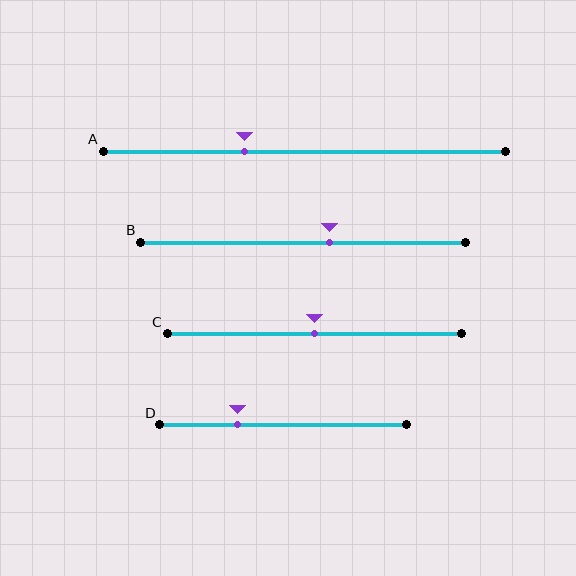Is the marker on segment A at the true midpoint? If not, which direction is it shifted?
No, the marker on segment A is shifted to the left by about 15% of the segment length.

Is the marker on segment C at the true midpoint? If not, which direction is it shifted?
Yes, the marker on segment C is at the true midpoint.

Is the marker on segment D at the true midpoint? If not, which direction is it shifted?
No, the marker on segment D is shifted to the left by about 18% of the segment length.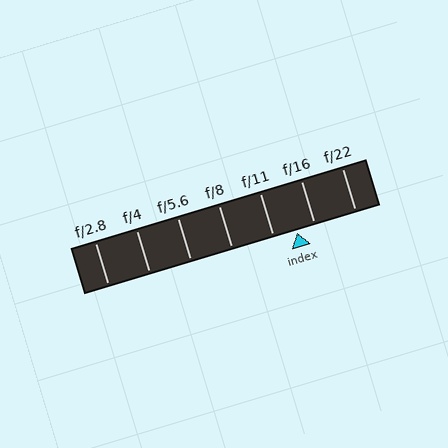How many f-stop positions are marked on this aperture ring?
There are 7 f-stop positions marked.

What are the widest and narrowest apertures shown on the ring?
The widest aperture shown is f/2.8 and the narrowest is f/22.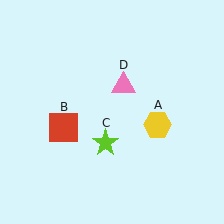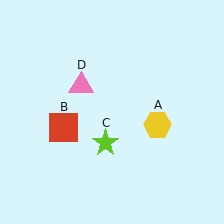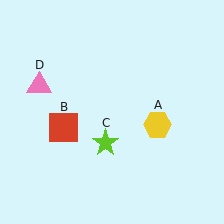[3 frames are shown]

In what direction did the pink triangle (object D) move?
The pink triangle (object D) moved left.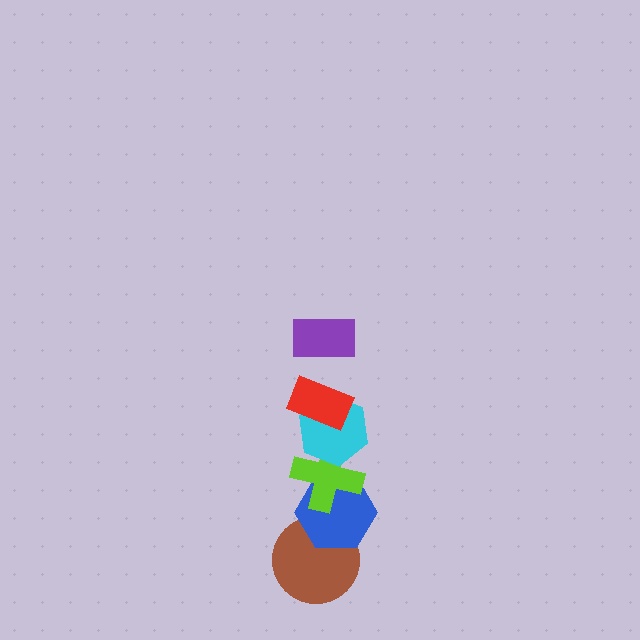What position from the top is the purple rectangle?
The purple rectangle is 1st from the top.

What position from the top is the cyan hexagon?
The cyan hexagon is 3rd from the top.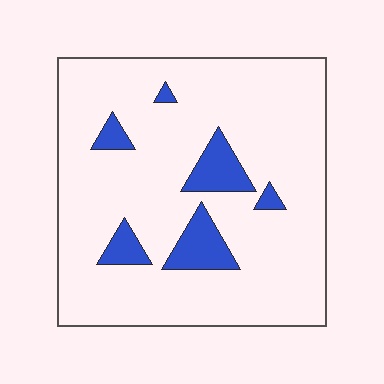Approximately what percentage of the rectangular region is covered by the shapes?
Approximately 10%.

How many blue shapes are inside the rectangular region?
6.